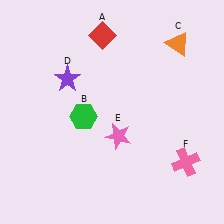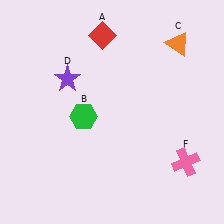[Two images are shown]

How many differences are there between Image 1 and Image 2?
There is 1 difference between the two images.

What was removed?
The pink star (E) was removed in Image 2.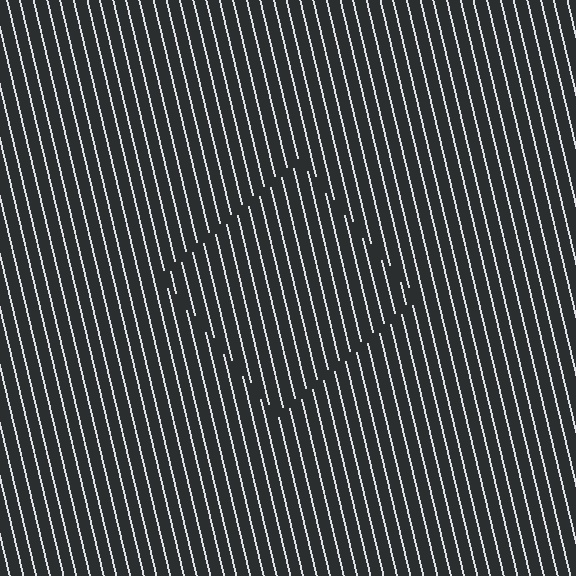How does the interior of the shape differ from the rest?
The interior of the shape contains the same grating, shifted by half a period — the contour is defined by the phase discontinuity where line-ends from the inner and outer gratings abut.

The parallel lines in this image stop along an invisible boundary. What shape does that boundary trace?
An illusory square. The interior of the shape contains the same grating, shifted by half a period — the contour is defined by the phase discontinuity where line-ends from the inner and outer gratings abut.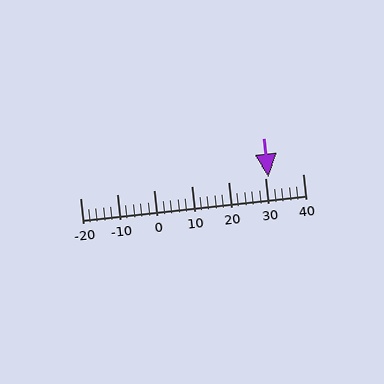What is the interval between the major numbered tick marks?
The major tick marks are spaced 10 units apart.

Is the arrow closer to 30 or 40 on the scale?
The arrow is closer to 30.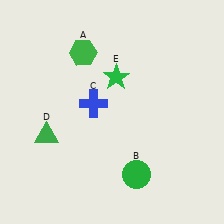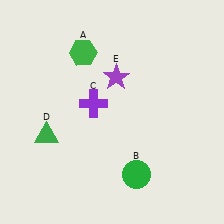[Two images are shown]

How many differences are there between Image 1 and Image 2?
There are 2 differences between the two images.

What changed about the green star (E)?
In Image 1, E is green. In Image 2, it changed to purple.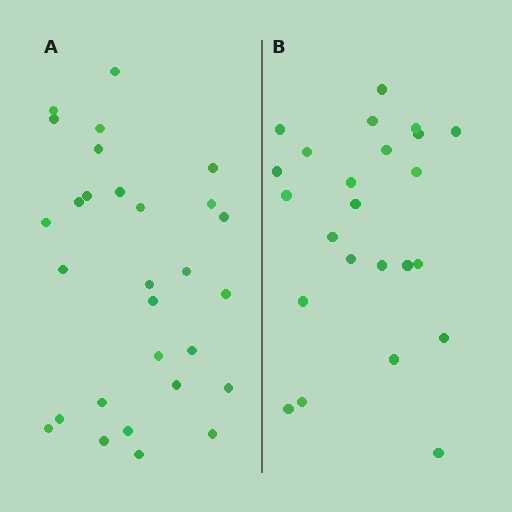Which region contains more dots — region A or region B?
Region A (the left region) has more dots.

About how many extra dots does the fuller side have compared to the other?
Region A has about 5 more dots than region B.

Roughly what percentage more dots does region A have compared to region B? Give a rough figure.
About 20% more.